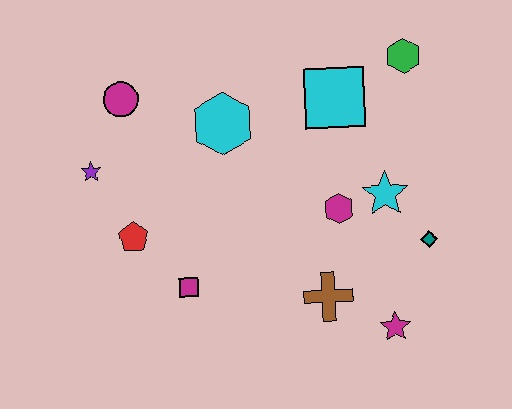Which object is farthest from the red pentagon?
The green hexagon is farthest from the red pentagon.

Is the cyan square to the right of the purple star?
Yes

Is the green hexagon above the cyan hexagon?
Yes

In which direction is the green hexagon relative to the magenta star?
The green hexagon is above the magenta star.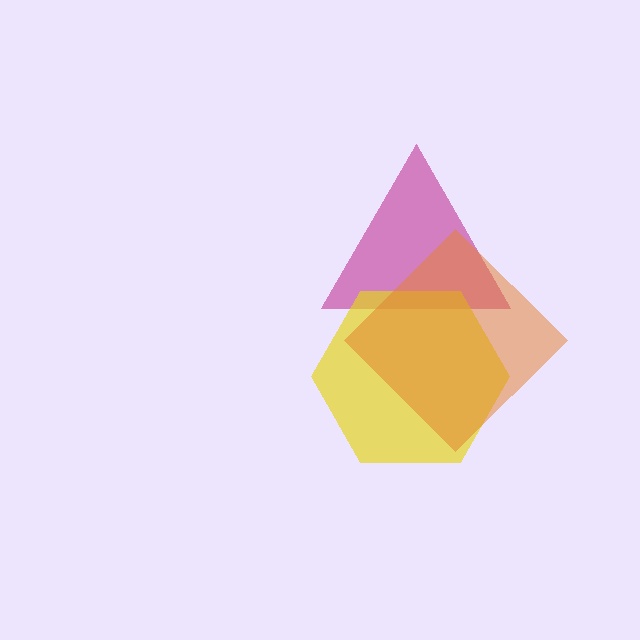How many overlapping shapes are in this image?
There are 3 overlapping shapes in the image.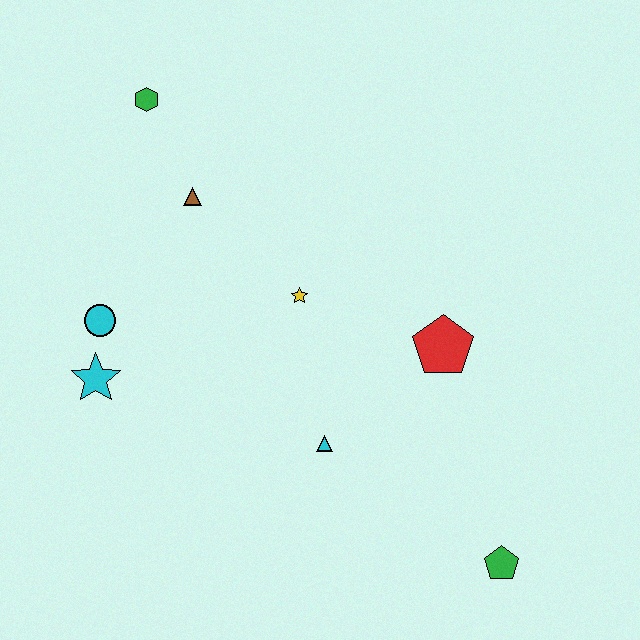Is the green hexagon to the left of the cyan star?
No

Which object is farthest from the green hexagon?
The green pentagon is farthest from the green hexagon.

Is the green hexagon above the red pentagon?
Yes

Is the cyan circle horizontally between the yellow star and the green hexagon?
No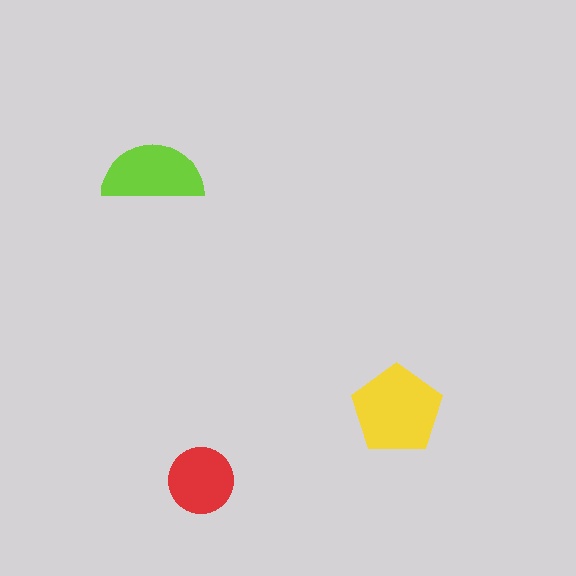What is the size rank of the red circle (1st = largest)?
3rd.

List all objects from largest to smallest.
The yellow pentagon, the lime semicircle, the red circle.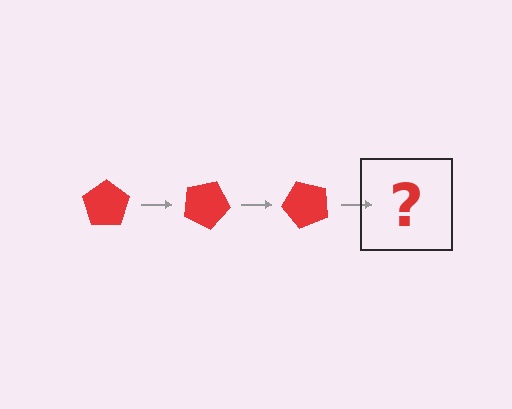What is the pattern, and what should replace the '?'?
The pattern is that the pentagon rotates 25 degrees each step. The '?' should be a red pentagon rotated 75 degrees.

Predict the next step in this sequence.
The next step is a red pentagon rotated 75 degrees.